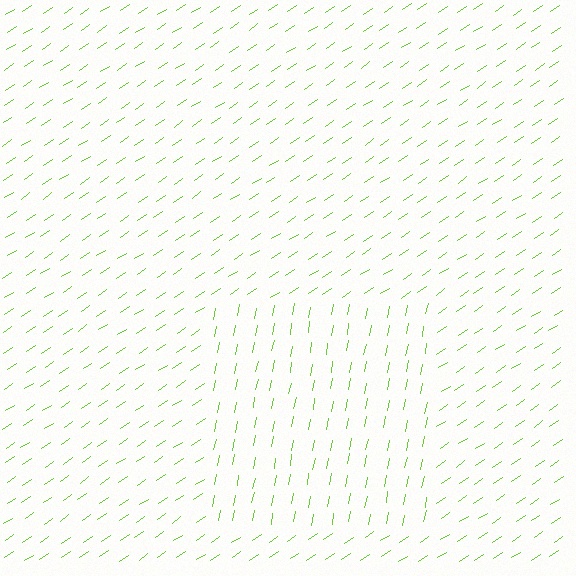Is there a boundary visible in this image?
Yes, there is a texture boundary formed by a change in line orientation.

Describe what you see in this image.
The image is filled with small lime line segments. A rectangle region in the image has lines oriented differently from the surrounding lines, creating a visible texture boundary.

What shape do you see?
I see a rectangle.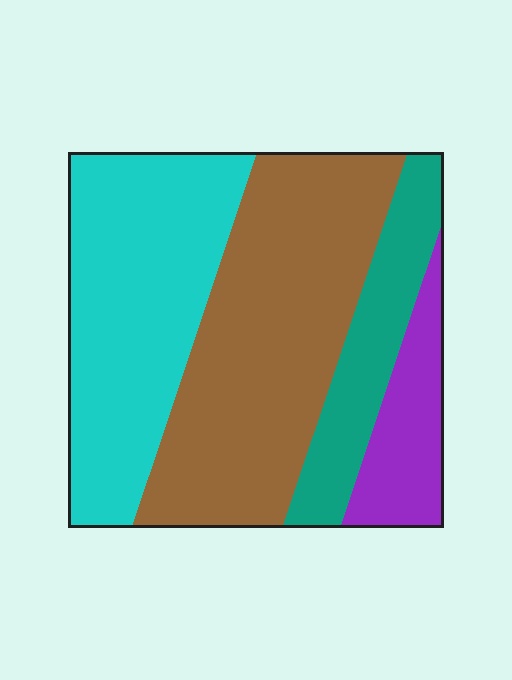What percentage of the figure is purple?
Purple covers around 10% of the figure.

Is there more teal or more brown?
Brown.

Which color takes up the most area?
Brown, at roughly 40%.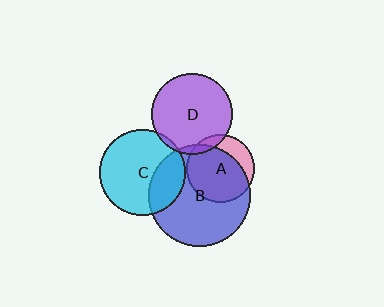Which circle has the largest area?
Circle B (blue).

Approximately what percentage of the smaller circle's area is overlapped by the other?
Approximately 5%.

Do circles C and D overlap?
Yes.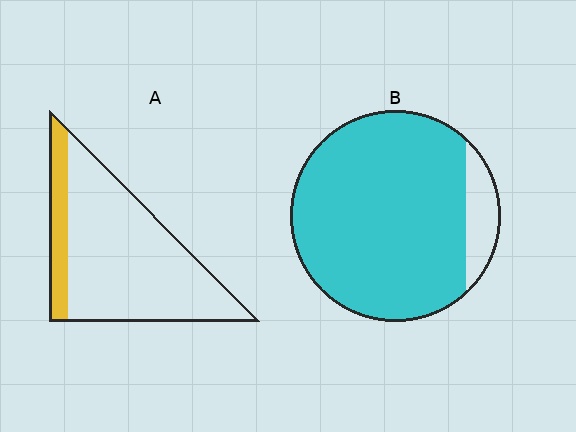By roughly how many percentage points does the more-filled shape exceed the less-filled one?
By roughly 70 percentage points (B over A).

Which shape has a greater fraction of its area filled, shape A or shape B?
Shape B.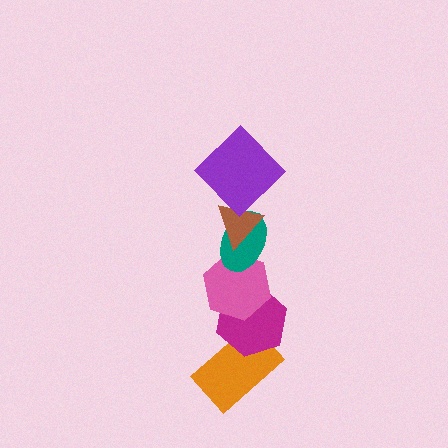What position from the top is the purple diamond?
The purple diamond is 1st from the top.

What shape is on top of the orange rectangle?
The magenta hexagon is on top of the orange rectangle.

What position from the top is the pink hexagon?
The pink hexagon is 4th from the top.